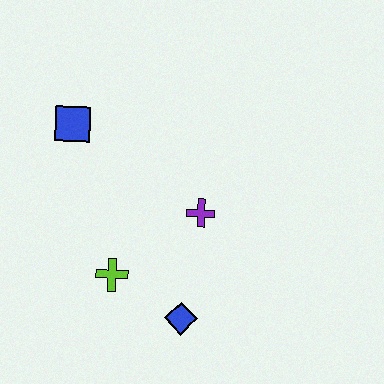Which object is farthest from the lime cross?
The blue square is farthest from the lime cross.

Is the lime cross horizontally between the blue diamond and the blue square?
Yes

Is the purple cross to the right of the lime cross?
Yes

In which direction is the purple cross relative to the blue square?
The purple cross is to the right of the blue square.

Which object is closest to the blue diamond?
The lime cross is closest to the blue diamond.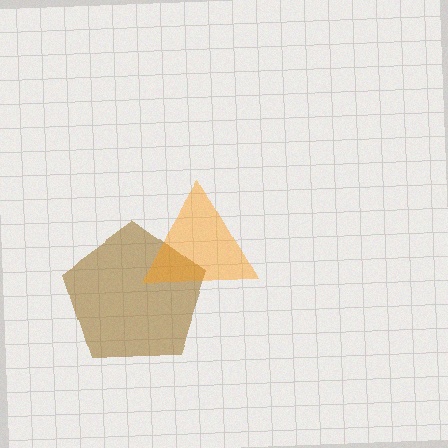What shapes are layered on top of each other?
The layered shapes are: a brown pentagon, an orange triangle.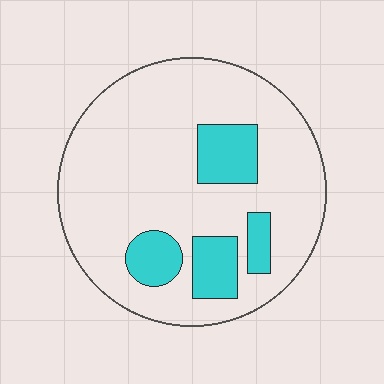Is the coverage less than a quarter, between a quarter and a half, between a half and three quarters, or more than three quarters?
Less than a quarter.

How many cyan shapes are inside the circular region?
4.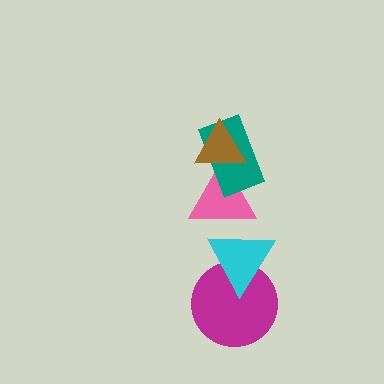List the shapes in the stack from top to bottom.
From top to bottom: the brown triangle, the teal rectangle, the pink triangle, the cyan triangle, the magenta circle.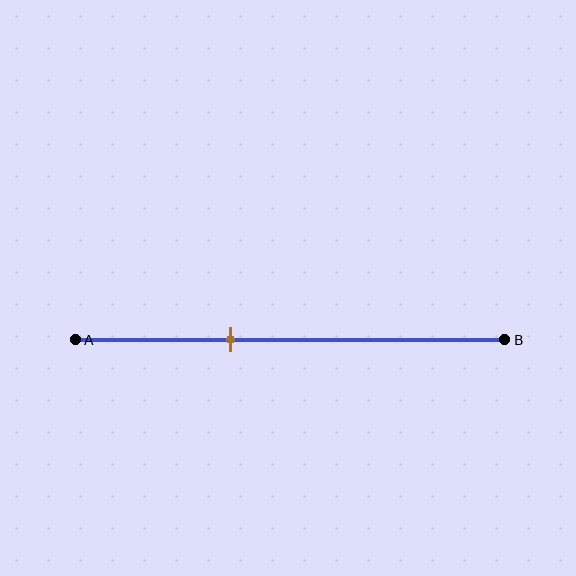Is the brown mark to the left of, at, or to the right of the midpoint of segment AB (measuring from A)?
The brown mark is to the left of the midpoint of segment AB.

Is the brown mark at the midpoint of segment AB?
No, the mark is at about 35% from A, not at the 50% midpoint.